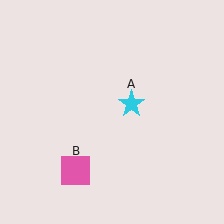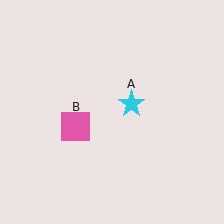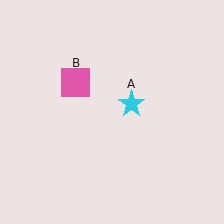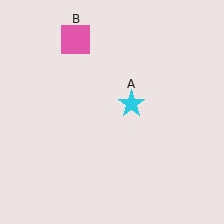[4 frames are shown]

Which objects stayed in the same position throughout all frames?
Cyan star (object A) remained stationary.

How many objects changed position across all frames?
1 object changed position: pink square (object B).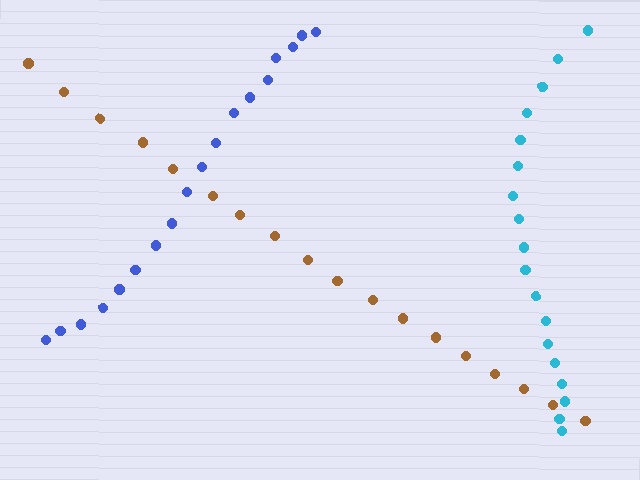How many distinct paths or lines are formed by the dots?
There are 3 distinct paths.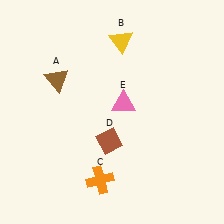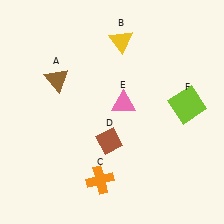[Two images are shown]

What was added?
A lime square (F) was added in Image 2.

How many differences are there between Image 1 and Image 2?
There is 1 difference between the two images.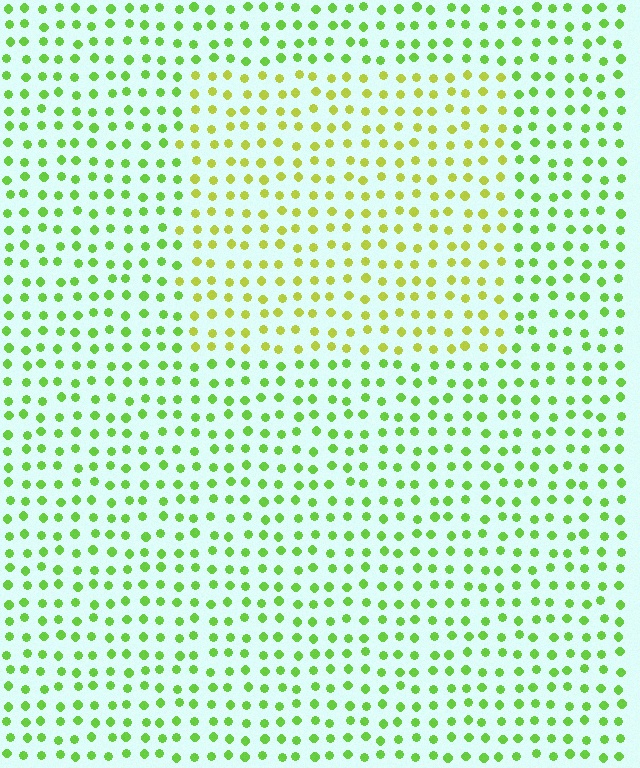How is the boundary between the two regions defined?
The boundary is defined purely by a slight shift in hue (about 33 degrees). Spacing, size, and orientation are identical on both sides.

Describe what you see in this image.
The image is filled with small lime elements in a uniform arrangement. A rectangle-shaped region is visible where the elements are tinted to a slightly different hue, forming a subtle color boundary.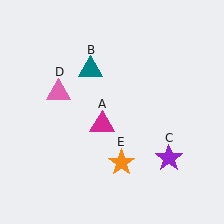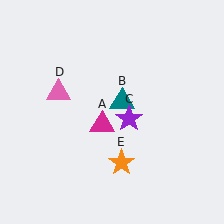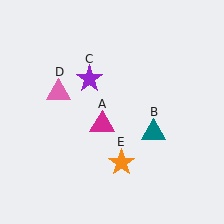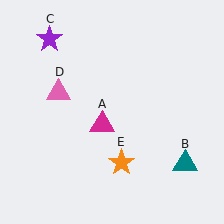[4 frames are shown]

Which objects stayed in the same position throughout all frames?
Magenta triangle (object A) and pink triangle (object D) and orange star (object E) remained stationary.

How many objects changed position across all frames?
2 objects changed position: teal triangle (object B), purple star (object C).